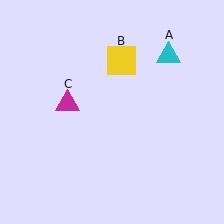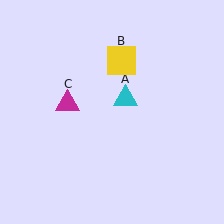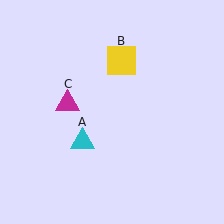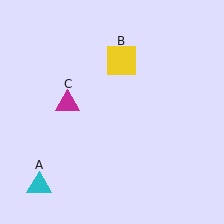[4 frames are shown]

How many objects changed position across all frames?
1 object changed position: cyan triangle (object A).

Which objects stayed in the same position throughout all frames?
Yellow square (object B) and magenta triangle (object C) remained stationary.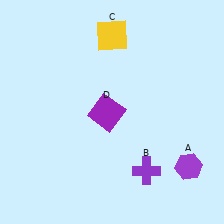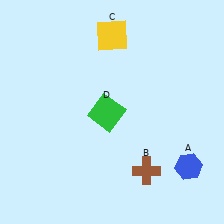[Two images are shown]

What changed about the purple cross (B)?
In Image 1, B is purple. In Image 2, it changed to brown.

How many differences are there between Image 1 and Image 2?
There are 3 differences between the two images.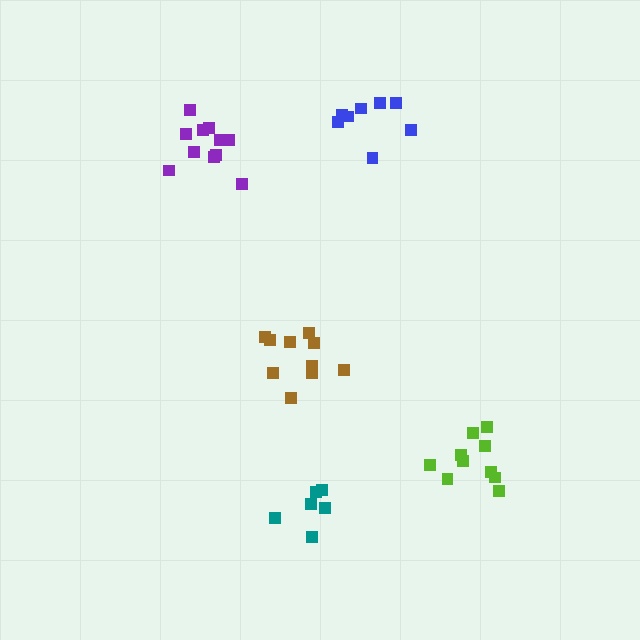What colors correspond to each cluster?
The clusters are colored: blue, brown, purple, teal, lime.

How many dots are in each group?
Group 1: 8 dots, Group 2: 10 dots, Group 3: 11 dots, Group 4: 6 dots, Group 5: 10 dots (45 total).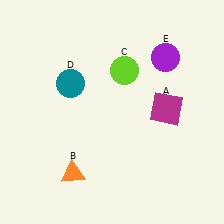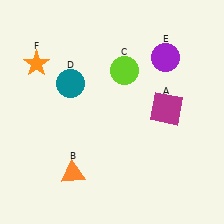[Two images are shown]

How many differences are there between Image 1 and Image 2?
There is 1 difference between the two images.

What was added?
An orange star (F) was added in Image 2.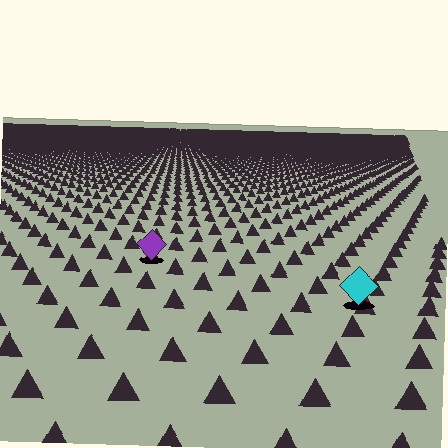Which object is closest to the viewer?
The cyan diamond is closest. The texture marks near it are larger and more spread out.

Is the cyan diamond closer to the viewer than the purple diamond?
Yes. The cyan diamond is closer — you can tell from the texture gradient: the ground texture is coarser near it.